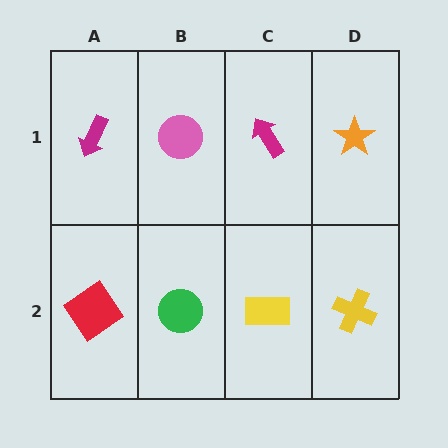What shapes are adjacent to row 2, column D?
An orange star (row 1, column D), a yellow rectangle (row 2, column C).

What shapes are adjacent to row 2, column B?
A pink circle (row 1, column B), a red diamond (row 2, column A), a yellow rectangle (row 2, column C).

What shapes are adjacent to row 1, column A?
A red diamond (row 2, column A), a pink circle (row 1, column B).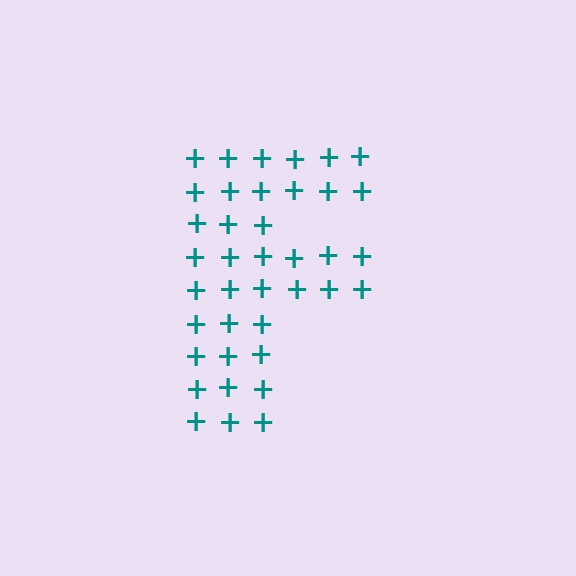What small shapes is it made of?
It is made of small plus signs.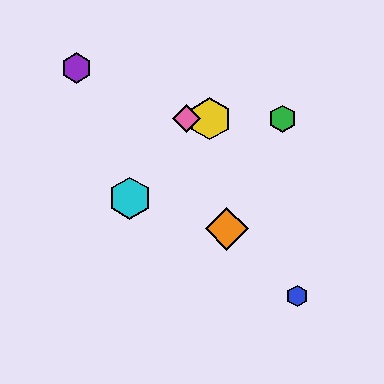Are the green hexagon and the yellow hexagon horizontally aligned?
Yes, both are at y≈119.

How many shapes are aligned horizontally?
4 shapes (the red hexagon, the green hexagon, the yellow hexagon, the pink diamond) are aligned horizontally.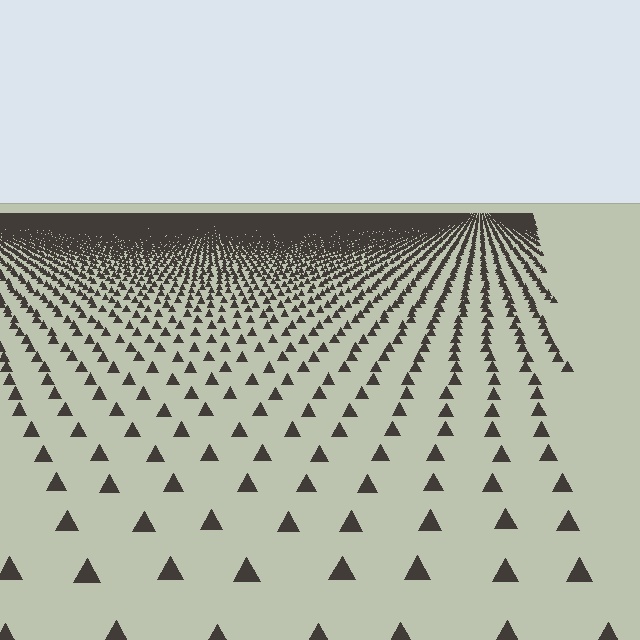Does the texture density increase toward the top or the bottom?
Density increases toward the top.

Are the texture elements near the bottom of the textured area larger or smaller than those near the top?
Larger. Near the bottom, elements are closer to the viewer and appear at a bigger on-screen size.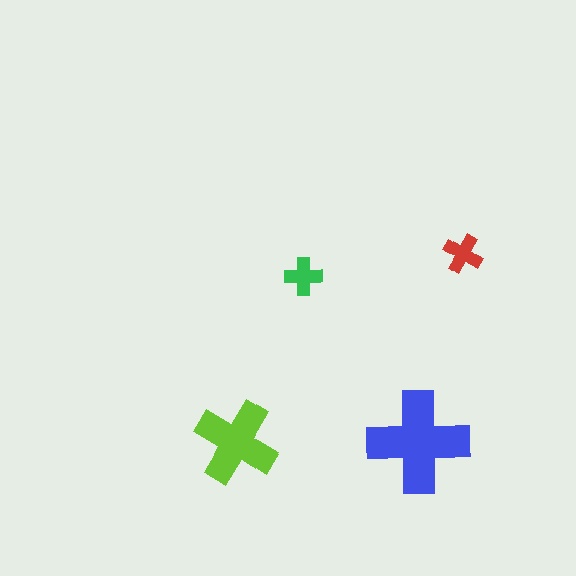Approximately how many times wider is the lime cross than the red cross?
About 2 times wider.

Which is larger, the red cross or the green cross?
The red one.